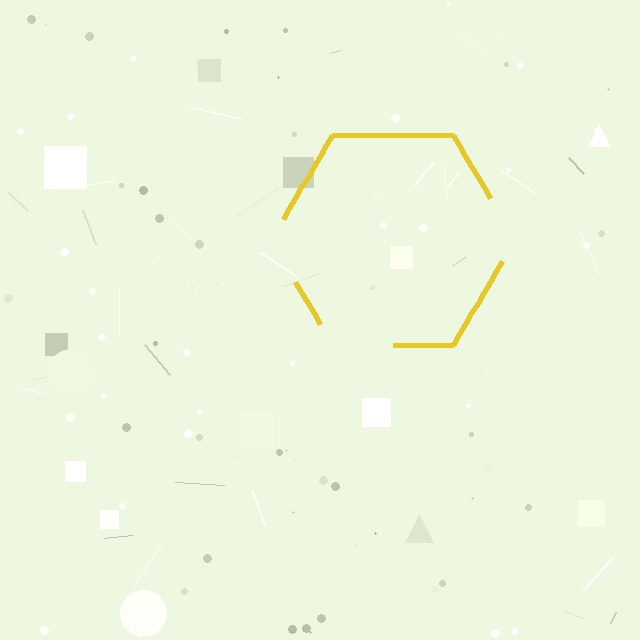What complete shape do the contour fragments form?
The contour fragments form a hexagon.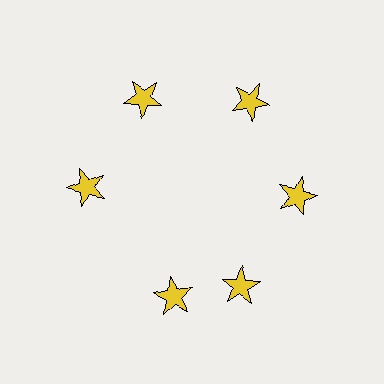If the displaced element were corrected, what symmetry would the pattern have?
It would have 6-fold rotational symmetry — the pattern would map onto itself every 60 degrees.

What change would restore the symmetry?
The symmetry would be restored by rotating it back into even spacing with its neighbors so that all 6 stars sit at equal angles and equal distance from the center.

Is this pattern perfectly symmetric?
No. The 6 yellow stars are arranged in a ring, but one element near the 7 o'clock position is rotated out of alignment along the ring, breaking the 6-fold rotational symmetry.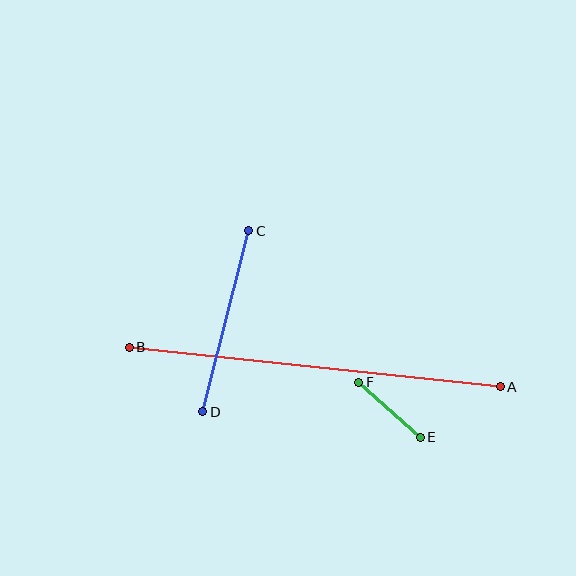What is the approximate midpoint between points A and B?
The midpoint is at approximately (315, 367) pixels.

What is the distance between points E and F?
The distance is approximately 83 pixels.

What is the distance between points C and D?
The distance is approximately 187 pixels.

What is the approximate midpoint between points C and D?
The midpoint is at approximately (226, 321) pixels.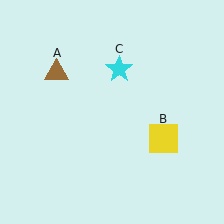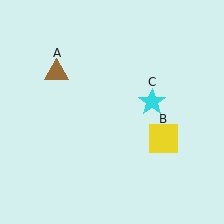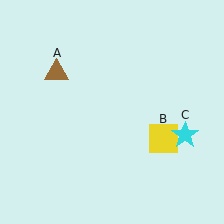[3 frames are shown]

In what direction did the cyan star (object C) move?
The cyan star (object C) moved down and to the right.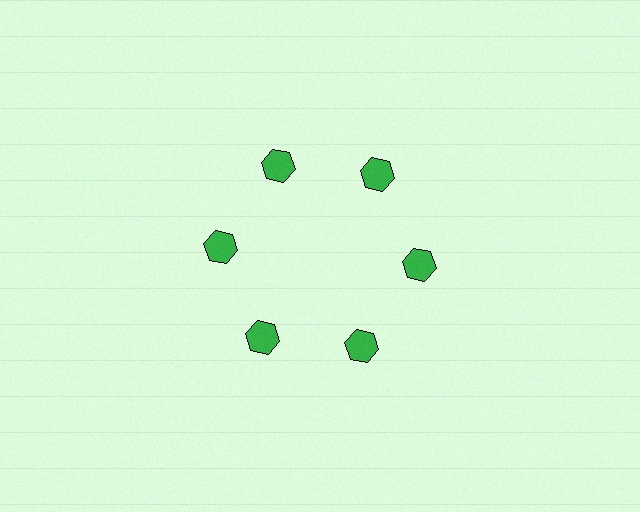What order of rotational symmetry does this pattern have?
This pattern has 6-fold rotational symmetry.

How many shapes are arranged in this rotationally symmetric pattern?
There are 6 shapes, arranged in 6 groups of 1.